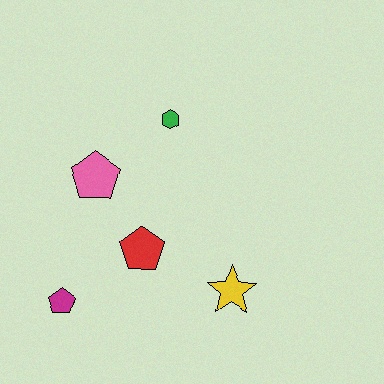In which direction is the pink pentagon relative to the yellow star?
The pink pentagon is to the left of the yellow star.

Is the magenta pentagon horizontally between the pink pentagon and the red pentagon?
No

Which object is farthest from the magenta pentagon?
The green hexagon is farthest from the magenta pentagon.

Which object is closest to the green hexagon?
The pink pentagon is closest to the green hexagon.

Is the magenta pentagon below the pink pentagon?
Yes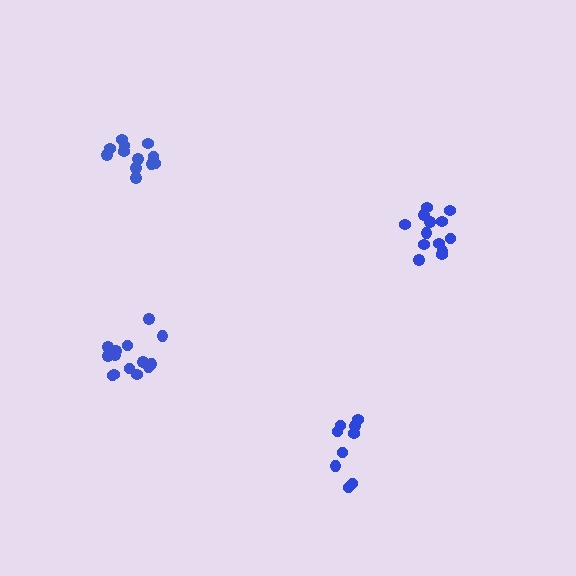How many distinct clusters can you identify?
There are 4 distinct clusters.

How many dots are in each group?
Group 1: 12 dots, Group 2: 9 dots, Group 3: 13 dots, Group 4: 14 dots (48 total).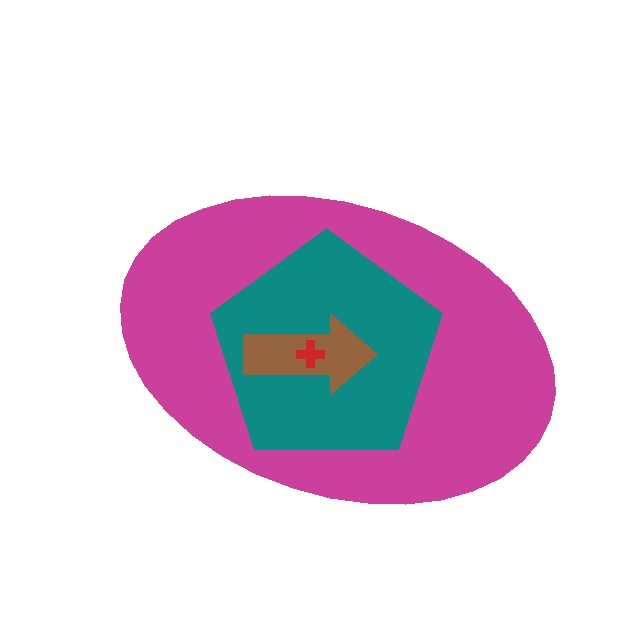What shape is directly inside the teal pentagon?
The brown arrow.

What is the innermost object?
The red cross.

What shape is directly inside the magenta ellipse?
The teal pentagon.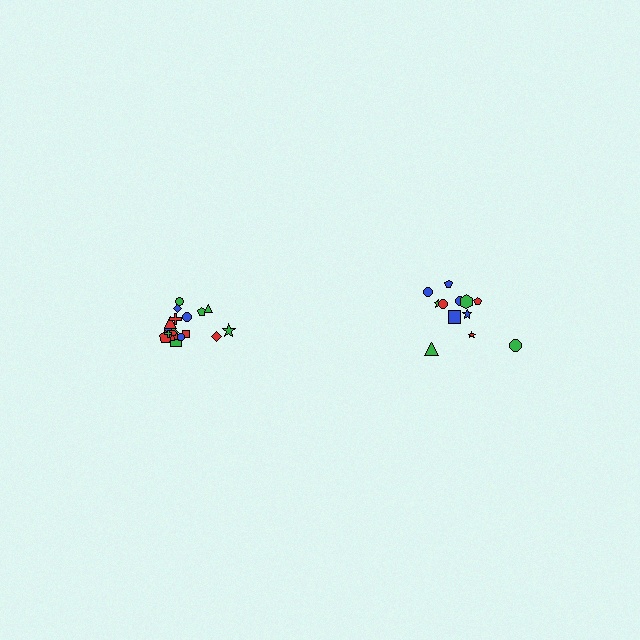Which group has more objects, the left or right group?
The left group.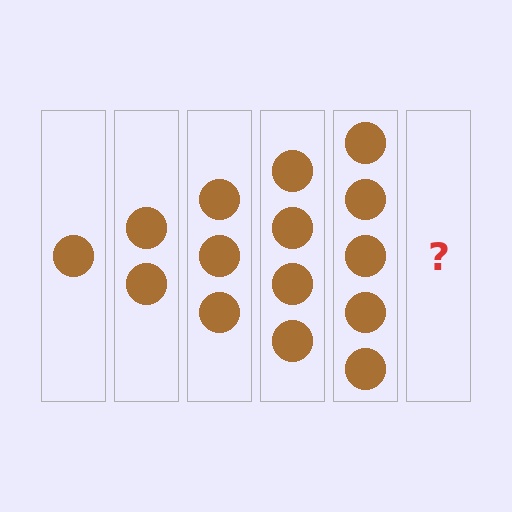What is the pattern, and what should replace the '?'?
The pattern is that each step adds one more circle. The '?' should be 6 circles.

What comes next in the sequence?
The next element should be 6 circles.